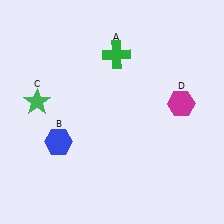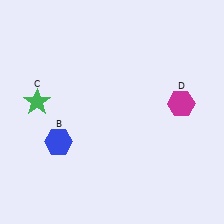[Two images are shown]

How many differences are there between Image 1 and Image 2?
There is 1 difference between the two images.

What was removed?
The green cross (A) was removed in Image 2.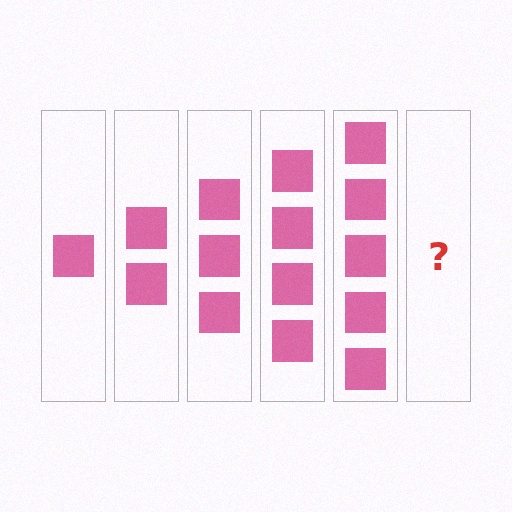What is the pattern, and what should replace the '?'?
The pattern is that each step adds one more square. The '?' should be 6 squares.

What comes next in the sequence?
The next element should be 6 squares.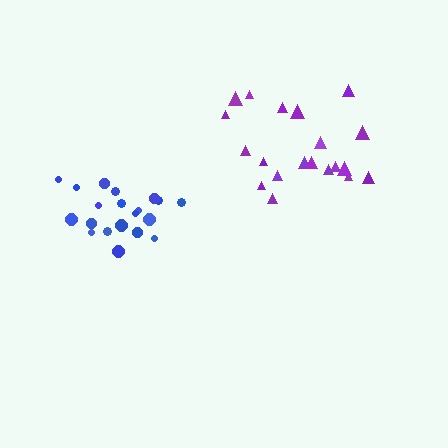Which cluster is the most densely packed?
Blue.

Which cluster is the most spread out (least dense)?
Purple.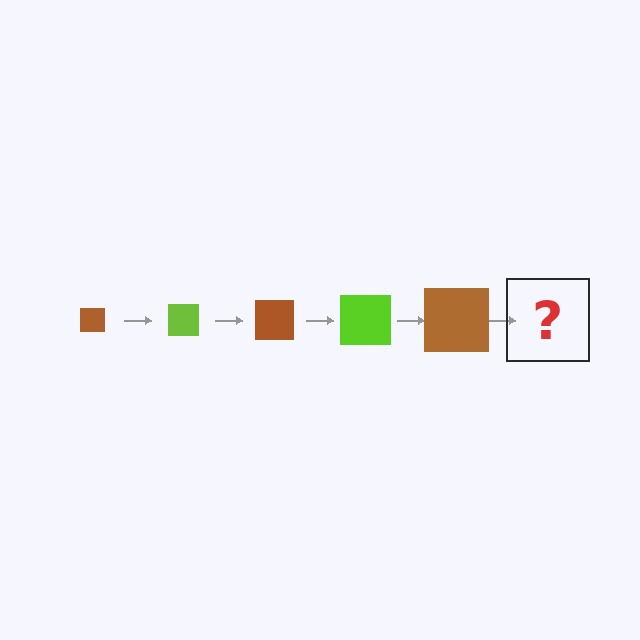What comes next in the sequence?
The next element should be a lime square, larger than the previous one.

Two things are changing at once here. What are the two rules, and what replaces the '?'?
The two rules are that the square grows larger each step and the color cycles through brown and lime. The '?' should be a lime square, larger than the previous one.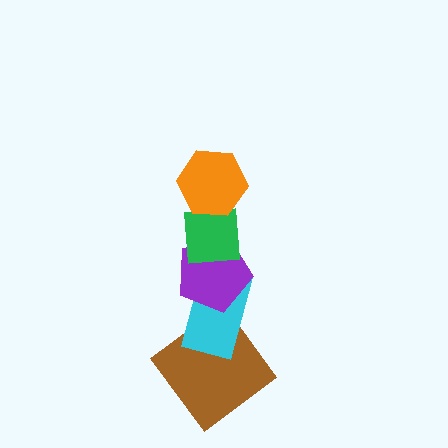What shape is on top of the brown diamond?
The cyan rectangle is on top of the brown diamond.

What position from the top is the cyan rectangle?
The cyan rectangle is 4th from the top.